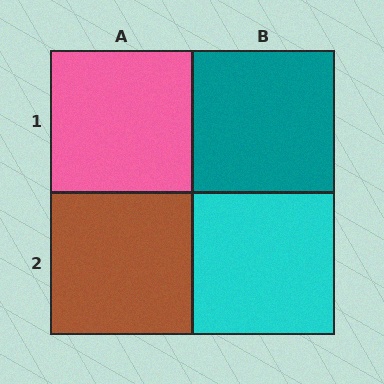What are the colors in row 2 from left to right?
Brown, cyan.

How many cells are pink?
1 cell is pink.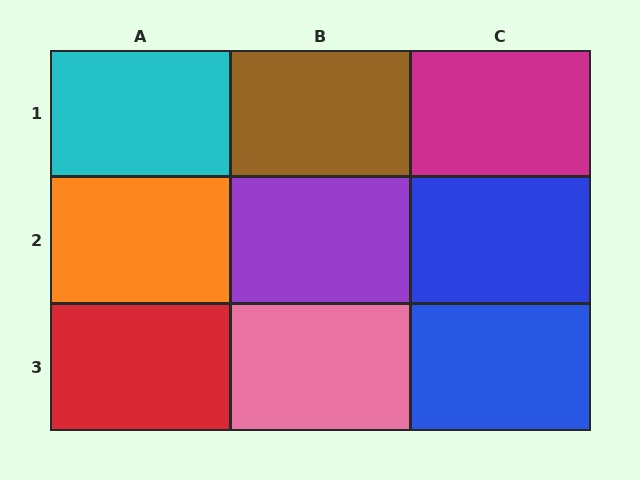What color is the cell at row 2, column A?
Orange.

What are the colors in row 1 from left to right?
Cyan, brown, magenta.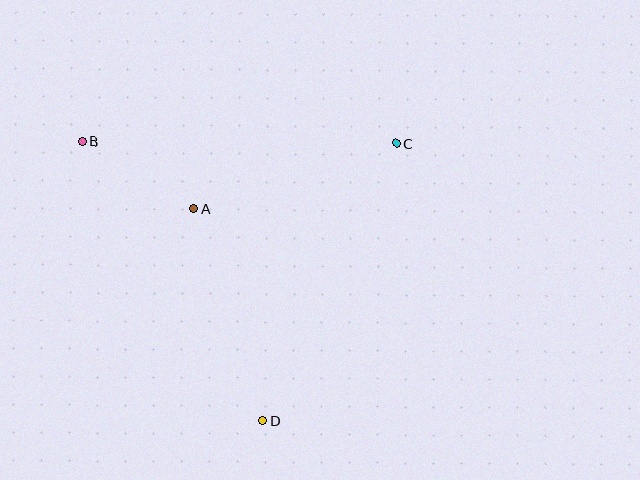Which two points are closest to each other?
Points A and B are closest to each other.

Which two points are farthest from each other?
Points B and D are farthest from each other.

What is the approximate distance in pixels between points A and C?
The distance between A and C is approximately 212 pixels.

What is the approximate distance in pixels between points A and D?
The distance between A and D is approximately 222 pixels.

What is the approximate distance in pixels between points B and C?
The distance between B and C is approximately 314 pixels.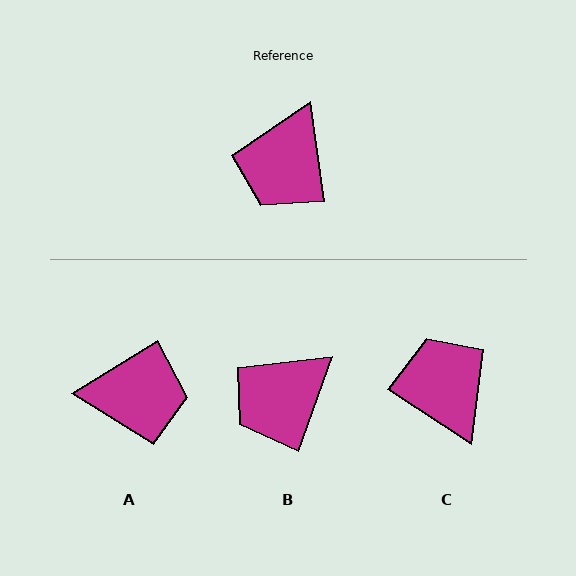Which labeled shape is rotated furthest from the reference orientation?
C, about 131 degrees away.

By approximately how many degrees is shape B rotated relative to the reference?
Approximately 28 degrees clockwise.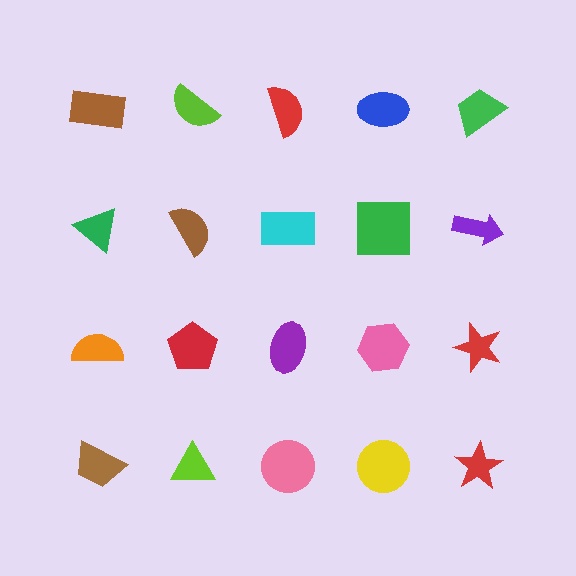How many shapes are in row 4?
5 shapes.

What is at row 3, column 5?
A red star.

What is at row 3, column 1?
An orange semicircle.